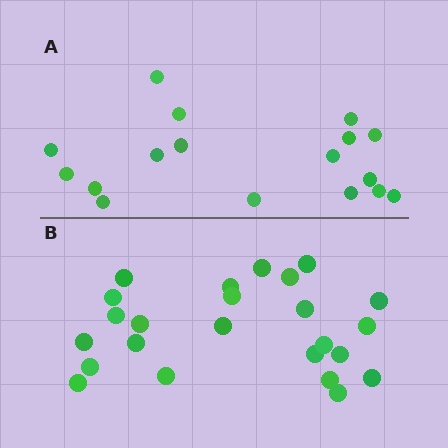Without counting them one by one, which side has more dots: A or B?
Region B (the bottom region) has more dots.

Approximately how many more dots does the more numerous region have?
Region B has roughly 8 or so more dots than region A.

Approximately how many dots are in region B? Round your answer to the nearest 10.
About 20 dots. (The exact count is 24, which rounds to 20.)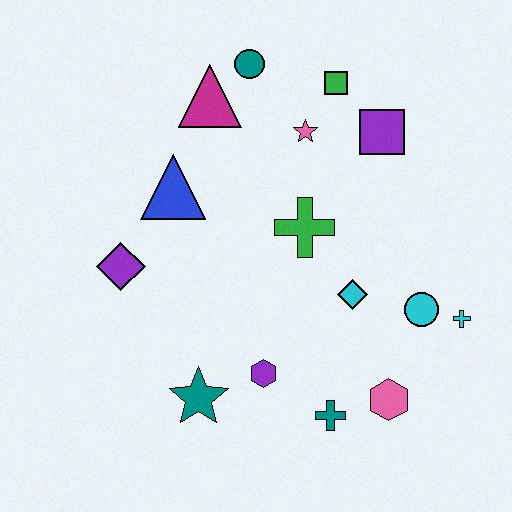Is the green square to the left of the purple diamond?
No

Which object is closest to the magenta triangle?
The teal circle is closest to the magenta triangle.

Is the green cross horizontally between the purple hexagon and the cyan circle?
Yes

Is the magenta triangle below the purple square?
No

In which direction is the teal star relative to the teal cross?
The teal star is to the left of the teal cross.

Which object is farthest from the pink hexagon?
The teal circle is farthest from the pink hexagon.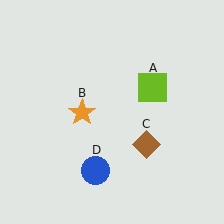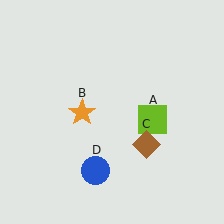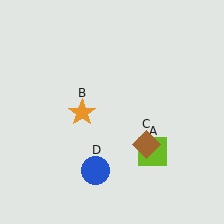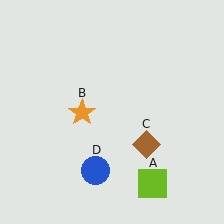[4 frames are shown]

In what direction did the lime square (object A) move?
The lime square (object A) moved down.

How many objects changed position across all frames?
1 object changed position: lime square (object A).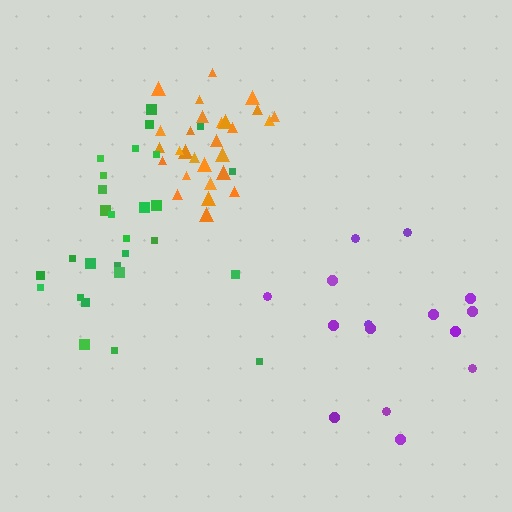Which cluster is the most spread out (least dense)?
Purple.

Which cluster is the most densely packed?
Orange.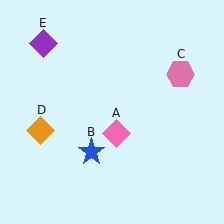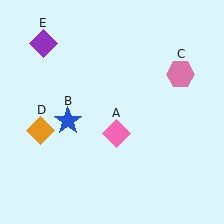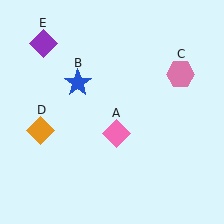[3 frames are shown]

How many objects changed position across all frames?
1 object changed position: blue star (object B).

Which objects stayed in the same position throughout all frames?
Pink diamond (object A) and pink hexagon (object C) and orange diamond (object D) and purple diamond (object E) remained stationary.